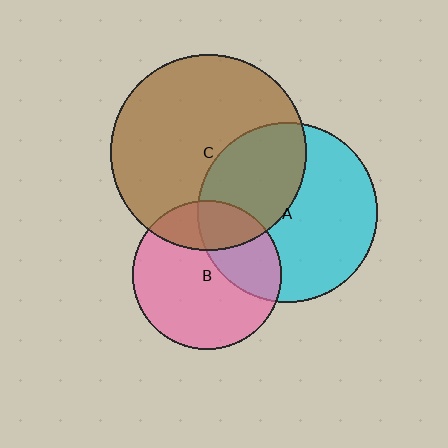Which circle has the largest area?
Circle C (brown).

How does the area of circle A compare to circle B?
Approximately 1.5 times.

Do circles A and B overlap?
Yes.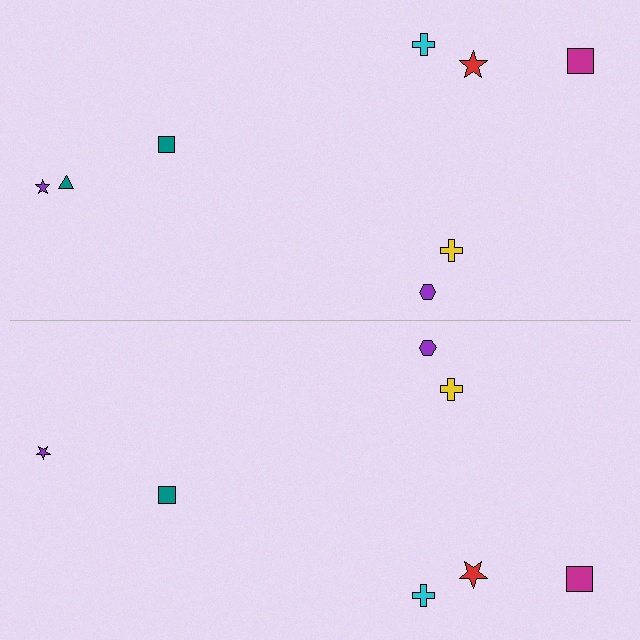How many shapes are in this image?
There are 15 shapes in this image.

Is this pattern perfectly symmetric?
No, the pattern is not perfectly symmetric. A teal triangle is missing from the bottom side.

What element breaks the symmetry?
A teal triangle is missing from the bottom side.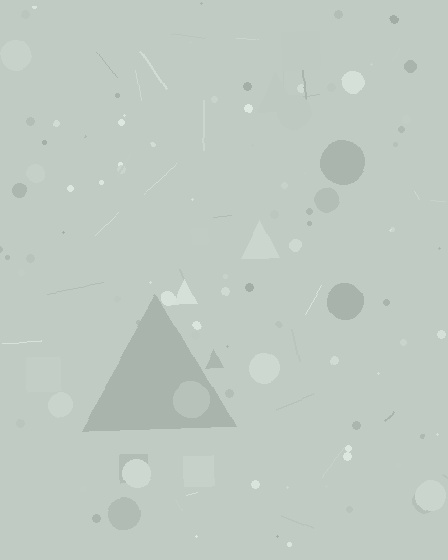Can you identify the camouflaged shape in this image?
The camouflaged shape is a triangle.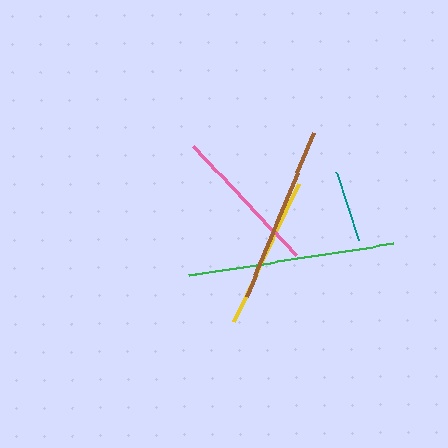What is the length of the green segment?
The green segment is approximately 207 pixels long.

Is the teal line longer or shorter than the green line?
The green line is longer than the teal line.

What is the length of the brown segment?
The brown segment is approximately 176 pixels long.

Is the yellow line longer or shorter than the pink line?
The yellow line is longer than the pink line.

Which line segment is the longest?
The green line is the longest at approximately 207 pixels.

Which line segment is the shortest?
The teal line is the shortest at approximately 71 pixels.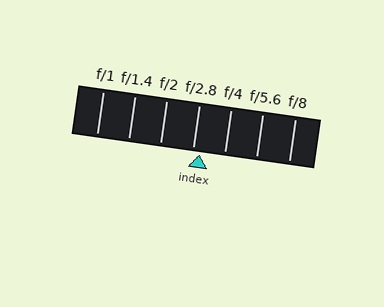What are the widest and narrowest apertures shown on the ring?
The widest aperture shown is f/1 and the narrowest is f/8.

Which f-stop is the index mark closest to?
The index mark is closest to f/2.8.